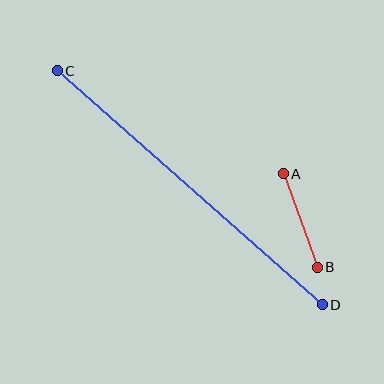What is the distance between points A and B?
The distance is approximately 99 pixels.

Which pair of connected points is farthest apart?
Points C and D are farthest apart.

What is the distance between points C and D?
The distance is approximately 353 pixels.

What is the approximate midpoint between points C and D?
The midpoint is at approximately (190, 188) pixels.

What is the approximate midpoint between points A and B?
The midpoint is at approximately (300, 221) pixels.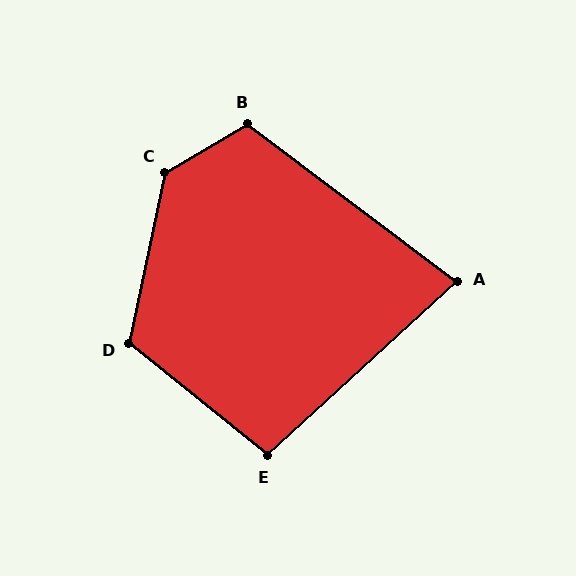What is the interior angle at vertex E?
Approximately 98 degrees (obtuse).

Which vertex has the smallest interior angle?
A, at approximately 79 degrees.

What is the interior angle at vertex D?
Approximately 117 degrees (obtuse).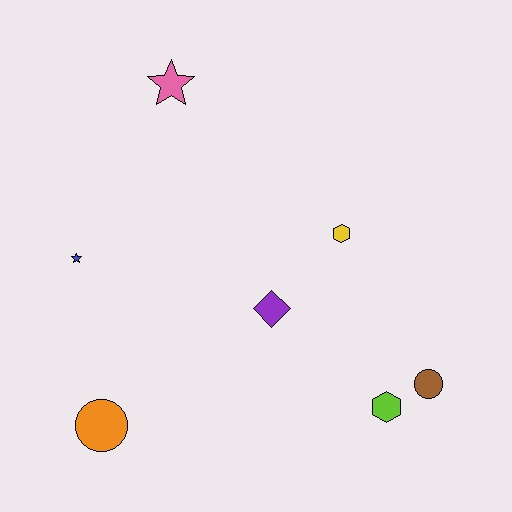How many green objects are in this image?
There are no green objects.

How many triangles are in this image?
There are no triangles.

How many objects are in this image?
There are 7 objects.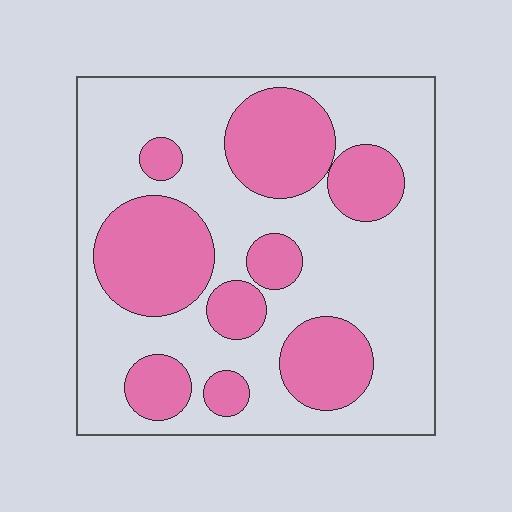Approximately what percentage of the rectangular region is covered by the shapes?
Approximately 35%.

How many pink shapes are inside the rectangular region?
9.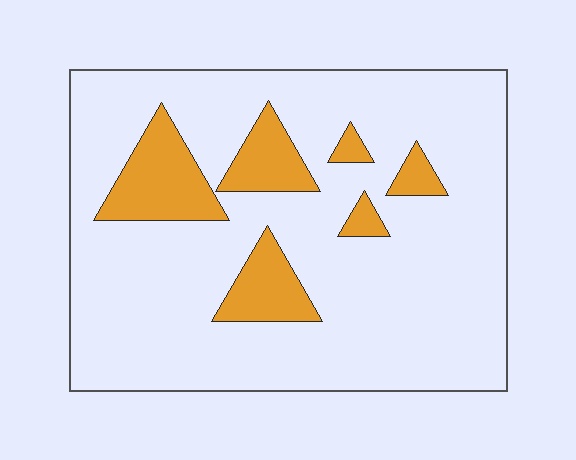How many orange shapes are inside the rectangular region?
6.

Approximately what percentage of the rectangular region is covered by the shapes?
Approximately 15%.